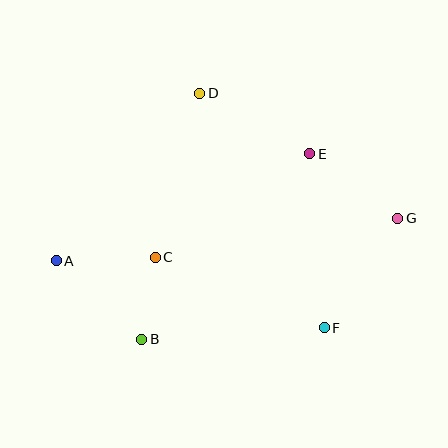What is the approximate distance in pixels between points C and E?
The distance between C and E is approximately 186 pixels.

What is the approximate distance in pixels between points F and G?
The distance between F and G is approximately 132 pixels.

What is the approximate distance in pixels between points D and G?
The distance between D and G is approximately 234 pixels.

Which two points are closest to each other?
Points B and C are closest to each other.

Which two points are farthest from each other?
Points A and G are farthest from each other.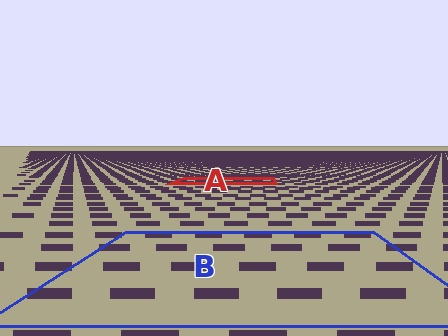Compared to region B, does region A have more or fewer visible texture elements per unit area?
Region A has more texture elements per unit area — they are packed more densely because it is farther away.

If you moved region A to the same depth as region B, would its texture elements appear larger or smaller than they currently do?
They would appear larger. At a closer depth, the same texture elements are projected at a bigger on-screen size.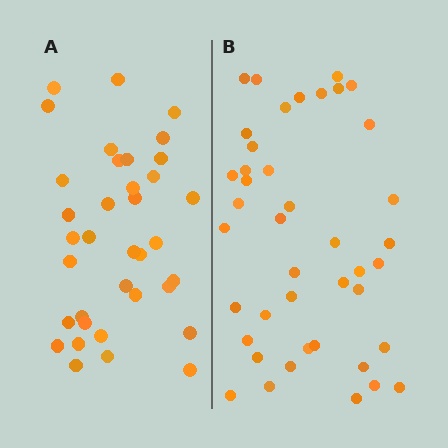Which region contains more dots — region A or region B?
Region B (the right region) has more dots.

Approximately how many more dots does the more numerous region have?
Region B has about 6 more dots than region A.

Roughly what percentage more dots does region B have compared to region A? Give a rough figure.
About 15% more.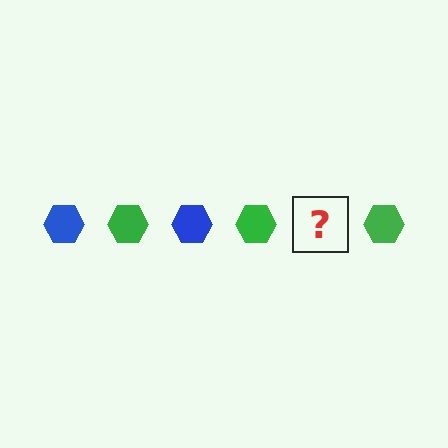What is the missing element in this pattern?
The missing element is a blue hexagon.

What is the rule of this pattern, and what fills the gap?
The rule is that the pattern cycles through blue, green hexagons. The gap should be filled with a blue hexagon.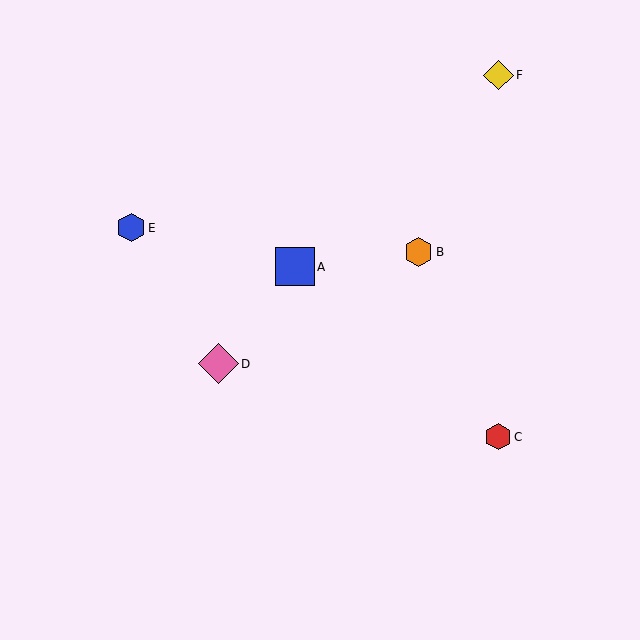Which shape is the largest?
The pink diamond (labeled D) is the largest.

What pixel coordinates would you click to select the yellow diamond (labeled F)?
Click at (499, 75) to select the yellow diamond F.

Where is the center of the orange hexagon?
The center of the orange hexagon is at (418, 252).